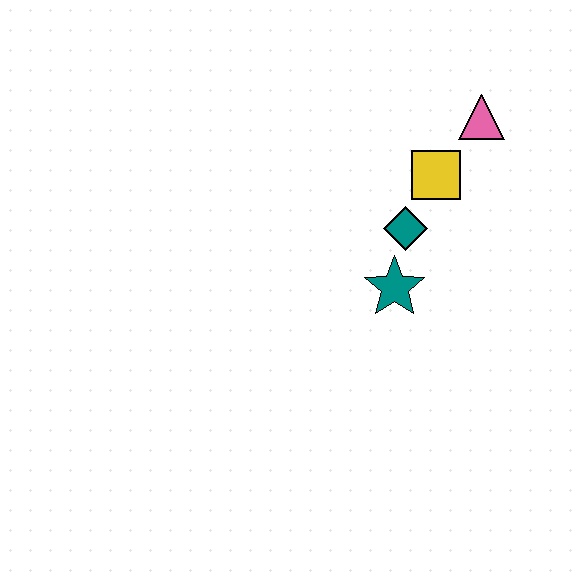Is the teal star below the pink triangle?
Yes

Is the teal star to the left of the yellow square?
Yes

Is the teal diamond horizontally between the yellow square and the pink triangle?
No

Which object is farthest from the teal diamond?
The pink triangle is farthest from the teal diamond.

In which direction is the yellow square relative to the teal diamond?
The yellow square is above the teal diamond.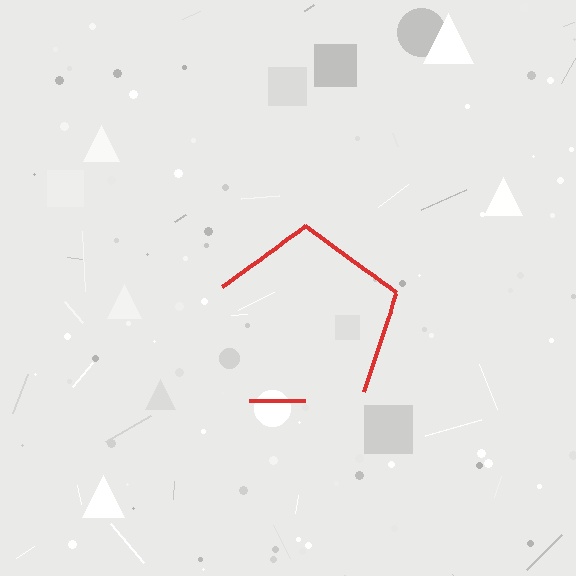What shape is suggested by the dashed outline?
The dashed outline suggests a pentagon.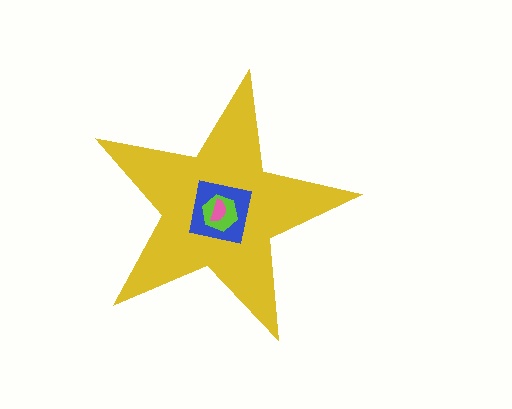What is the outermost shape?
The yellow star.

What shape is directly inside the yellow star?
The blue square.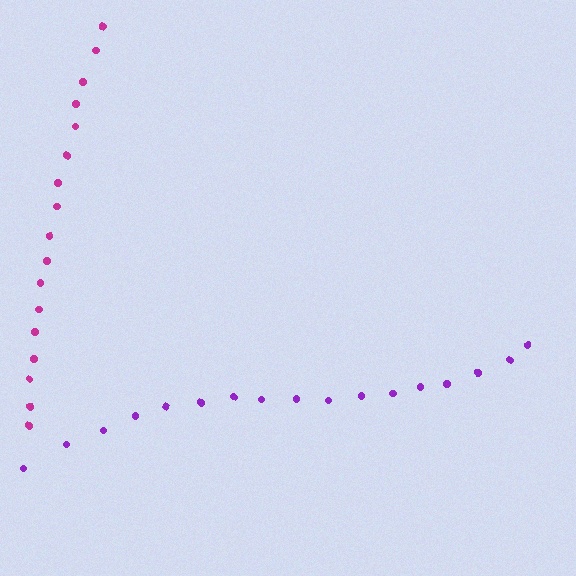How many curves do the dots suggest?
There are 2 distinct paths.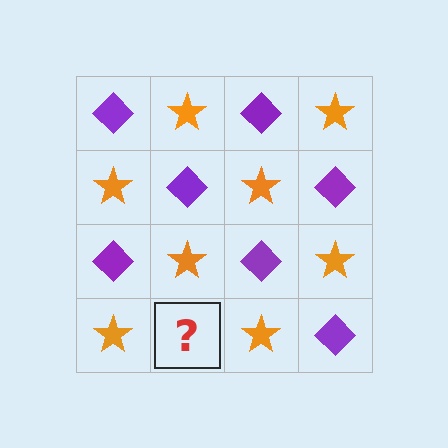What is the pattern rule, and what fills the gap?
The rule is that it alternates purple diamond and orange star in a checkerboard pattern. The gap should be filled with a purple diamond.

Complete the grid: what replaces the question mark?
The question mark should be replaced with a purple diamond.